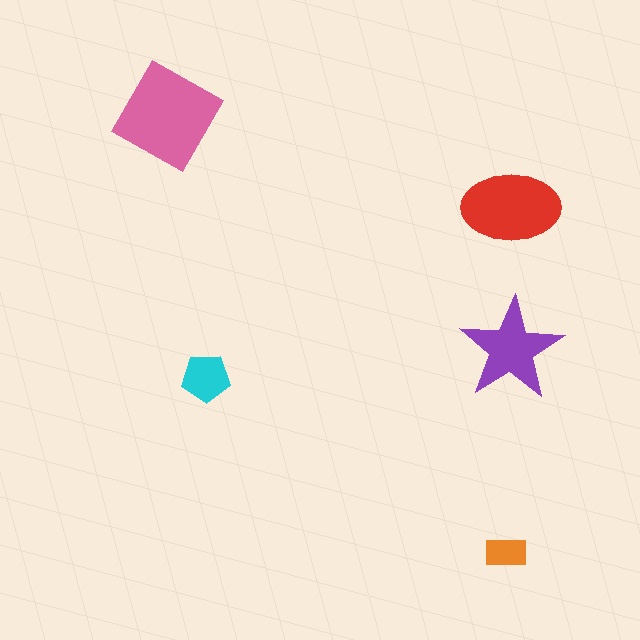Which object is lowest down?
The orange rectangle is bottommost.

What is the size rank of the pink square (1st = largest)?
1st.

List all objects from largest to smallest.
The pink square, the red ellipse, the purple star, the cyan pentagon, the orange rectangle.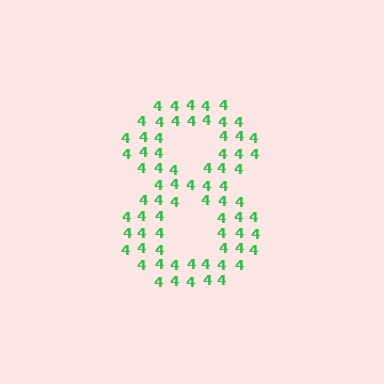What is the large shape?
The large shape is the digit 8.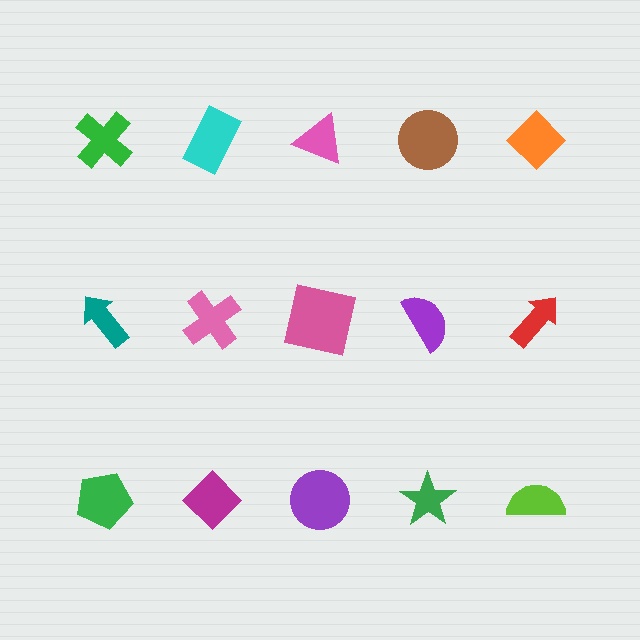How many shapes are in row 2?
5 shapes.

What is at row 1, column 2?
A cyan rectangle.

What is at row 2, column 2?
A pink cross.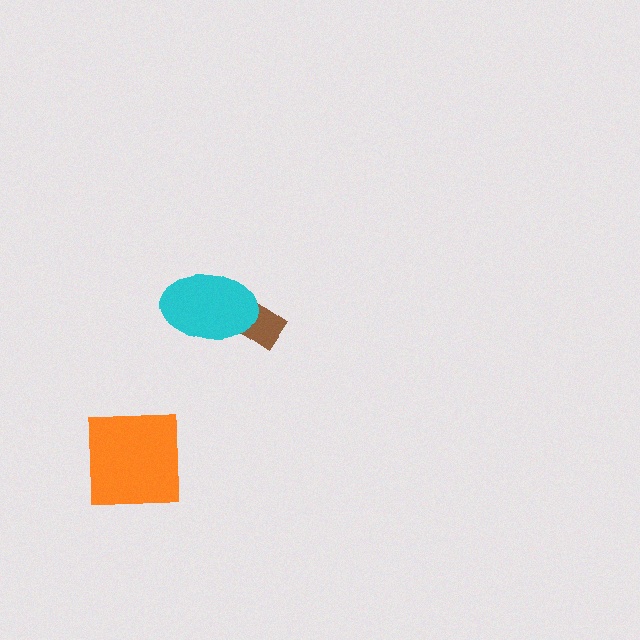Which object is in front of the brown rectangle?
The cyan ellipse is in front of the brown rectangle.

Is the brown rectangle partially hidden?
Yes, it is partially covered by another shape.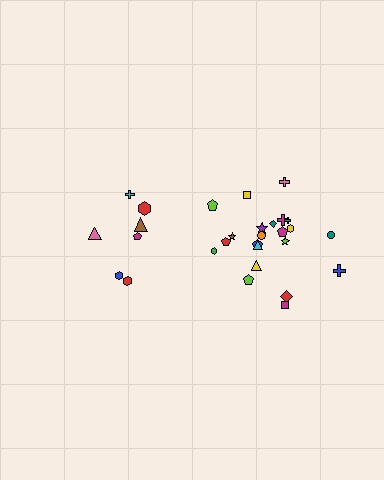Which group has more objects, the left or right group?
The right group.